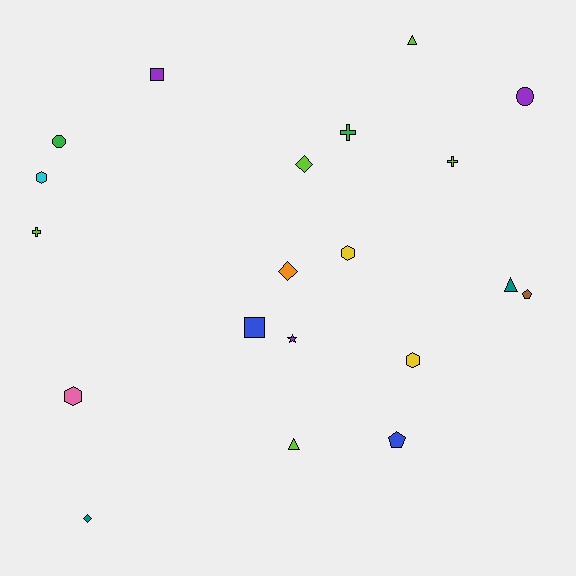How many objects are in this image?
There are 20 objects.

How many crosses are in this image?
There are 3 crosses.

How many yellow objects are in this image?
There are 2 yellow objects.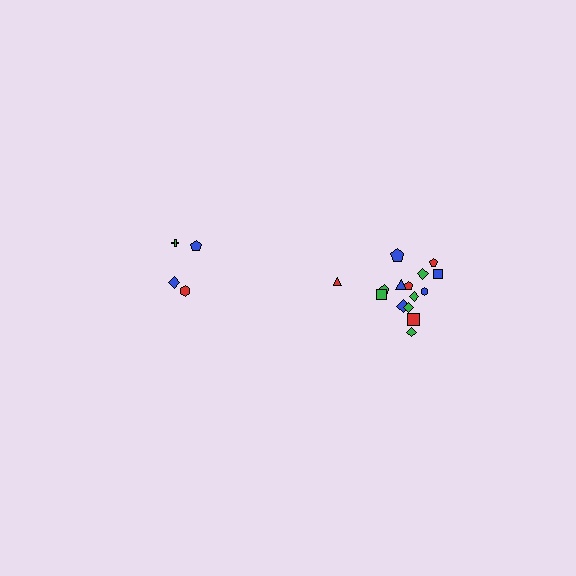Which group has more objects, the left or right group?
The right group.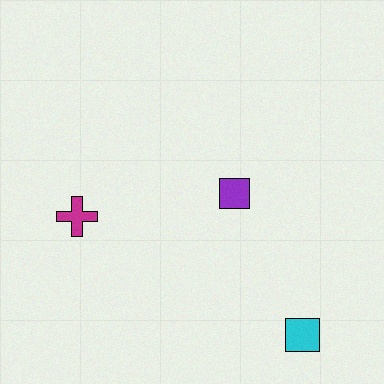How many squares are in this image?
There are 2 squares.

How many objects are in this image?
There are 3 objects.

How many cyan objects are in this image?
There is 1 cyan object.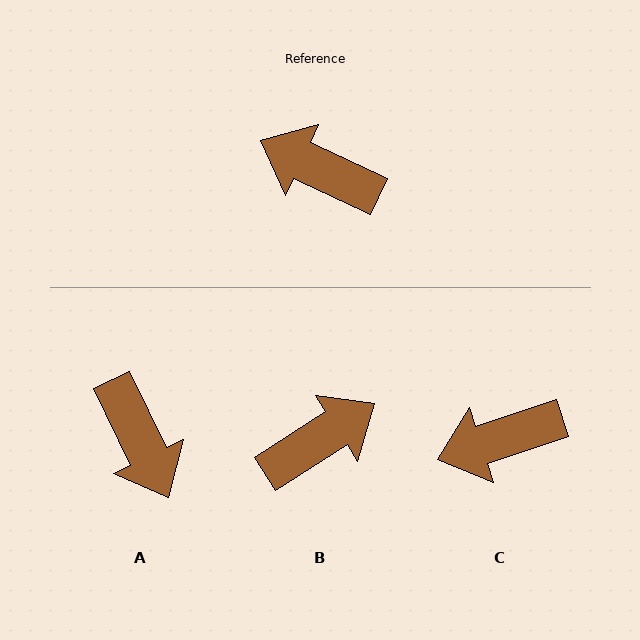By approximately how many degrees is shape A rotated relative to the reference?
Approximately 141 degrees counter-clockwise.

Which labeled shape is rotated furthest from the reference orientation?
A, about 141 degrees away.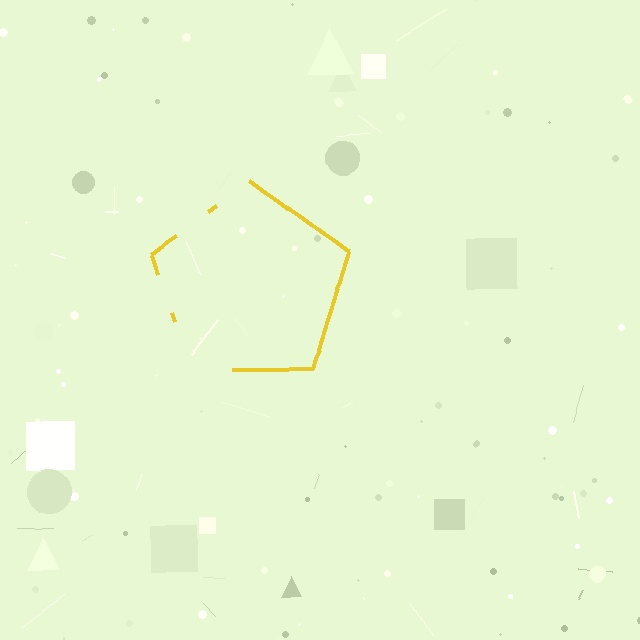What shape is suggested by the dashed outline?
The dashed outline suggests a pentagon.